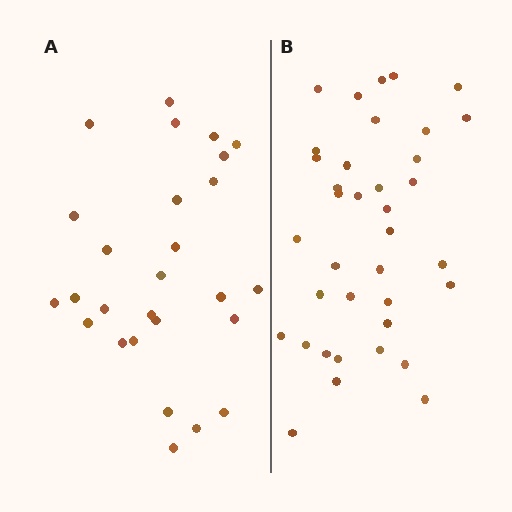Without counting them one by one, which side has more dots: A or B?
Region B (the right region) has more dots.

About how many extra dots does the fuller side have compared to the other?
Region B has roughly 10 or so more dots than region A.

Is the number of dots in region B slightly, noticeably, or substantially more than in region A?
Region B has noticeably more, but not dramatically so. The ratio is roughly 1.4 to 1.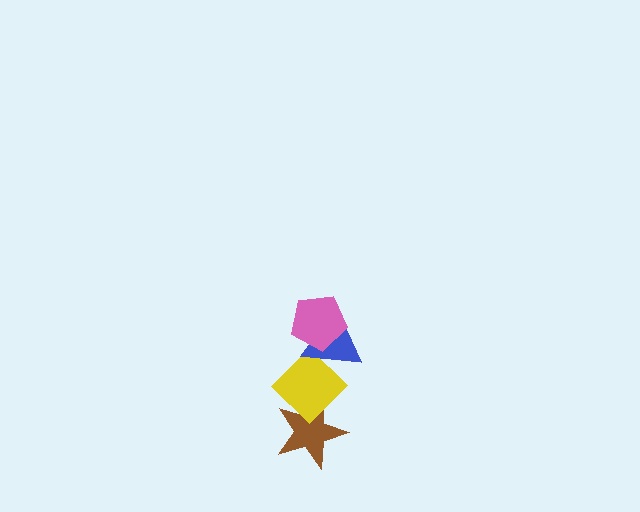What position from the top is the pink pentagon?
The pink pentagon is 1st from the top.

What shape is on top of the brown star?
The yellow diamond is on top of the brown star.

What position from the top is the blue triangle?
The blue triangle is 2nd from the top.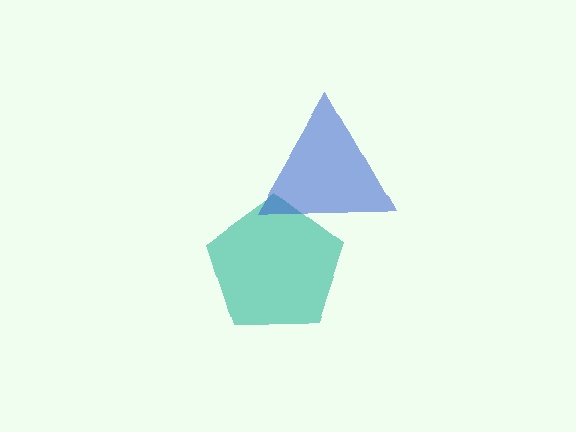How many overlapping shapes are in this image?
There are 2 overlapping shapes in the image.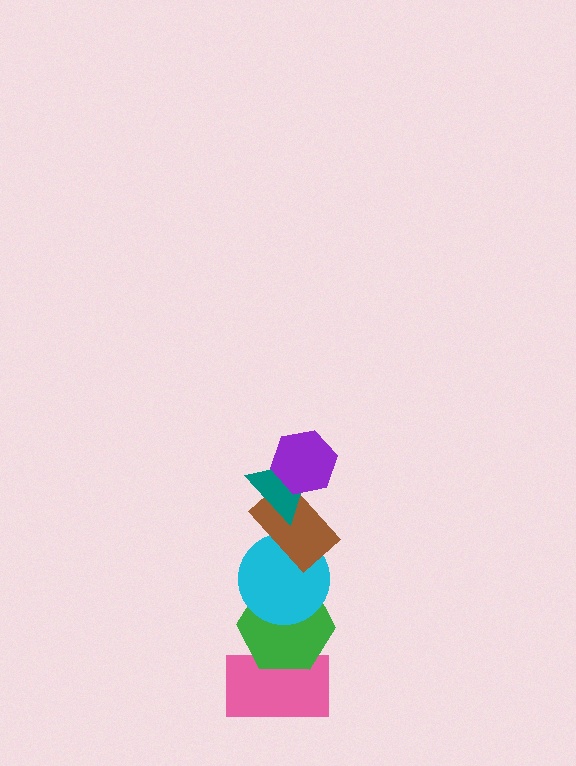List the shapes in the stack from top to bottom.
From top to bottom: the purple hexagon, the teal triangle, the brown rectangle, the cyan circle, the green hexagon, the pink rectangle.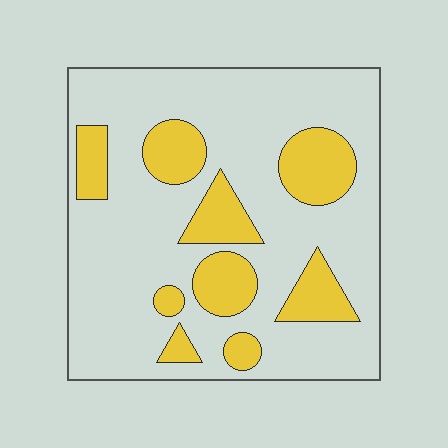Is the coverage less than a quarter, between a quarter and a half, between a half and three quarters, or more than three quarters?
Less than a quarter.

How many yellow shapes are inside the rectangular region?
9.